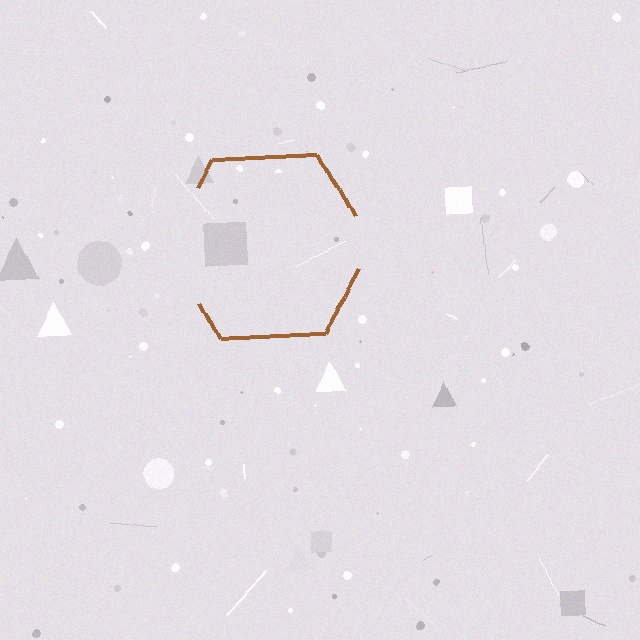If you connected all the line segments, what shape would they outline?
They would outline a hexagon.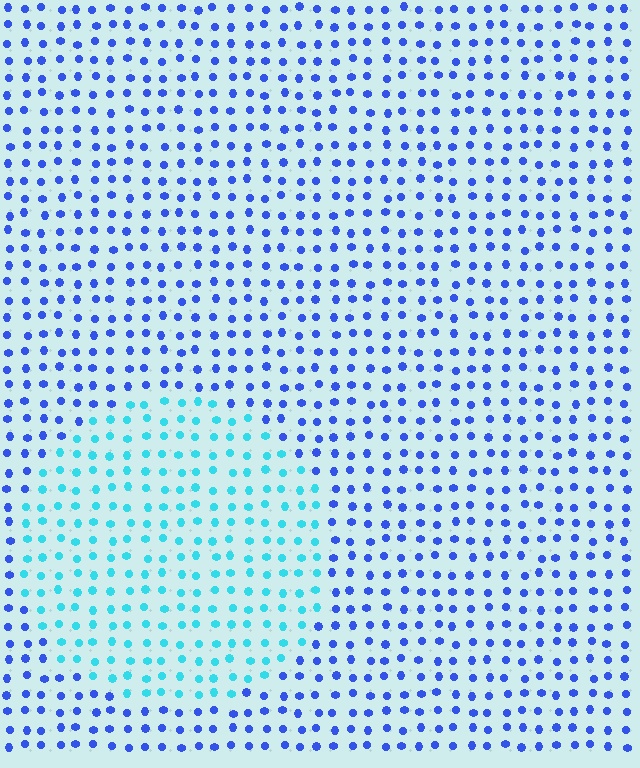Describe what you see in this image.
The image is filled with small blue elements in a uniform arrangement. A circle-shaped region is visible where the elements are tinted to a slightly different hue, forming a subtle color boundary.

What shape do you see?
I see a circle.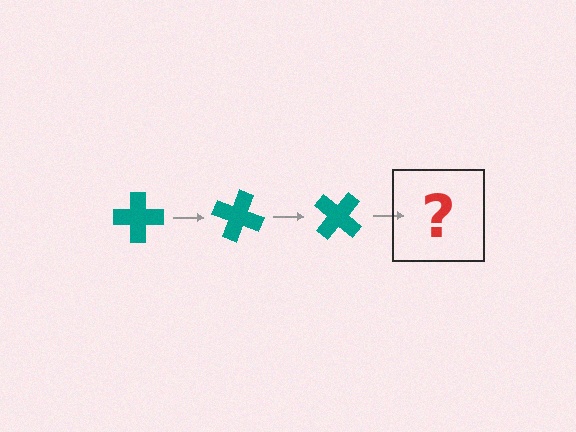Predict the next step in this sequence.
The next step is a teal cross rotated 60 degrees.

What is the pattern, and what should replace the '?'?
The pattern is that the cross rotates 20 degrees each step. The '?' should be a teal cross rotated 60 degrees.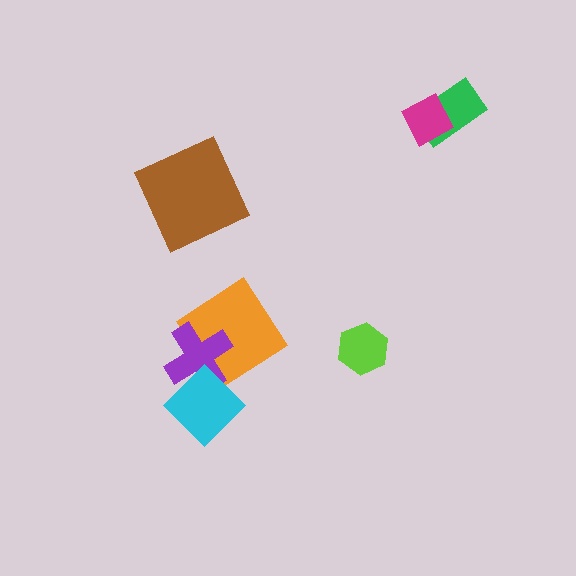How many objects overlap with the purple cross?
2 objects overlap with the purple cross.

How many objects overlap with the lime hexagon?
0 objects overlap with the lime hexagon.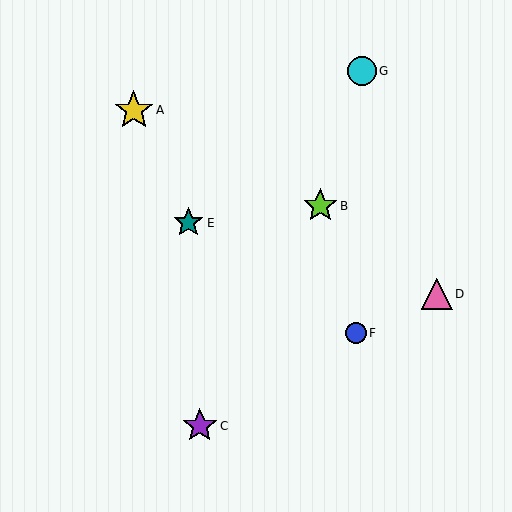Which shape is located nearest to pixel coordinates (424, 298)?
The pink triangle (labeled D) at (437, 294) is nearest to that location.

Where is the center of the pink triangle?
The center of the pink triangle is at (437, 294).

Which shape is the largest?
The yellow star (labeled A) is the largest.